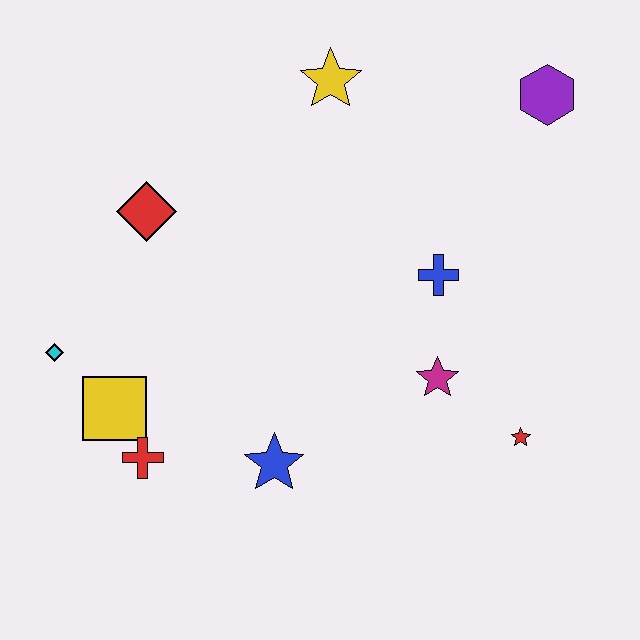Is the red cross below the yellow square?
Yes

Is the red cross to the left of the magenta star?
Yes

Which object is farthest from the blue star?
The purple hexagon is farthest from the blue star.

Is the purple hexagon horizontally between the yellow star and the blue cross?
No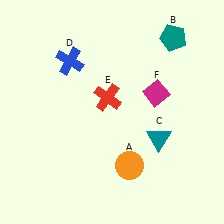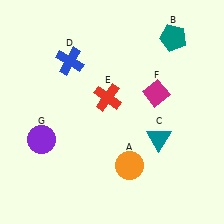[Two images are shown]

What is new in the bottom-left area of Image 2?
A purple circle (G) was added in the bottom-left area of Image 2.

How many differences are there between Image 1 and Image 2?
There is 1 difference between the two images.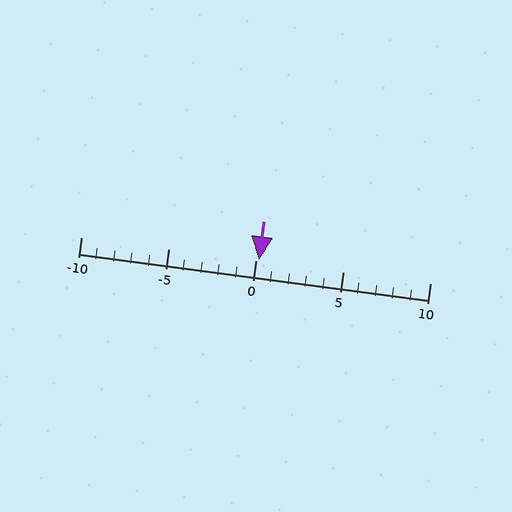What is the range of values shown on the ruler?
The ruler shows values from -10 to 10.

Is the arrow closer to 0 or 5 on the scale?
The arrow is closer to 0.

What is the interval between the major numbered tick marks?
The major tick marks are spaced 5 units apart.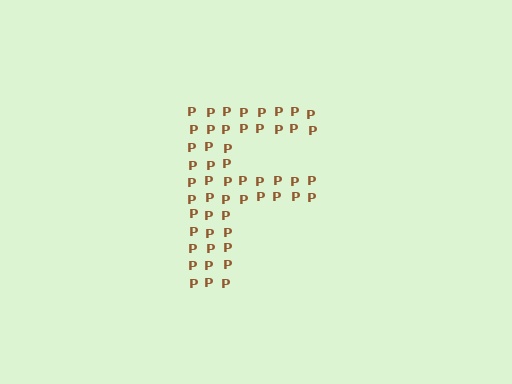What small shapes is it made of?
It is made of small letter P's.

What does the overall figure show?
The overall figure shows the letter F.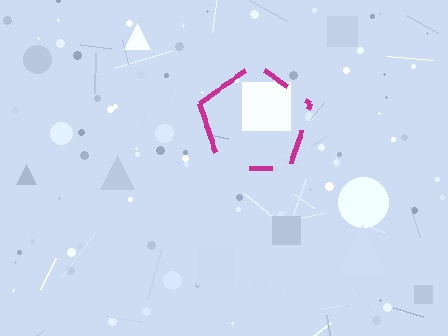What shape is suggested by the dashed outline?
The dashed outline suggests a pentagon.